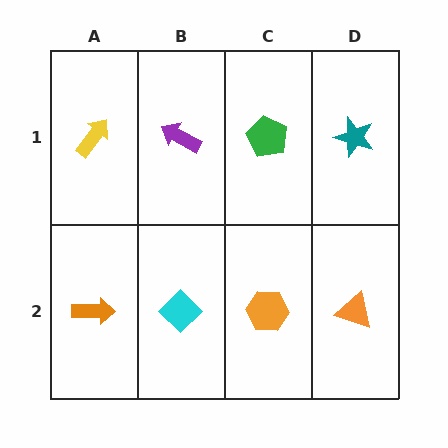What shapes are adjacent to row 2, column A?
A yellow arrow (row 1, column A), a cyan diamond (row 2, column B).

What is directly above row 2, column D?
A teal star.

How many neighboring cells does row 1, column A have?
2.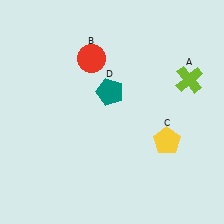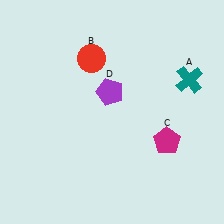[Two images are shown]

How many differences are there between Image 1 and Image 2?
There are 3 differences between the two images.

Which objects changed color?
A changed from lime to teal. C changed from yellow to magenta. D changed from teal to purple.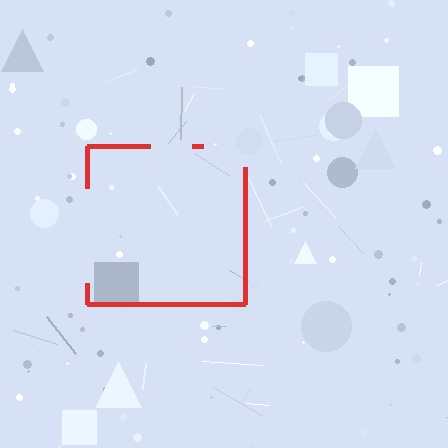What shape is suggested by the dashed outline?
The dashed outline suggests a square.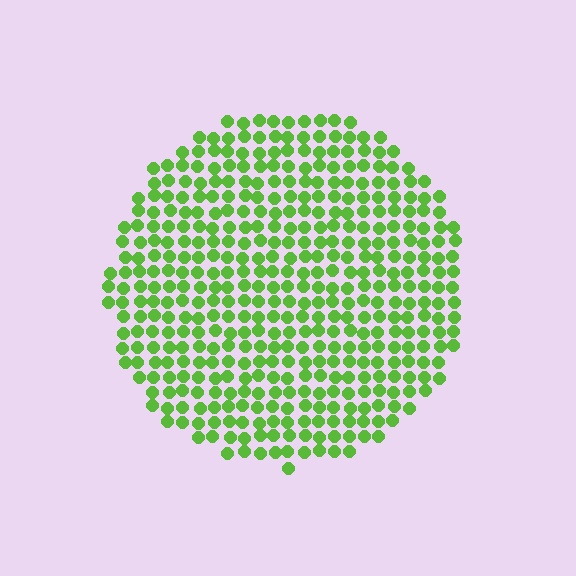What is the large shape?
The large shape is a circle.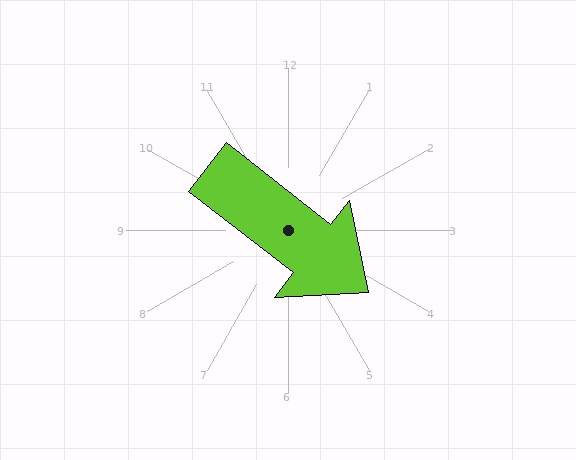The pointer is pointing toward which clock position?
Roughly 4 o'clock.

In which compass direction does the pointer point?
Southeast.